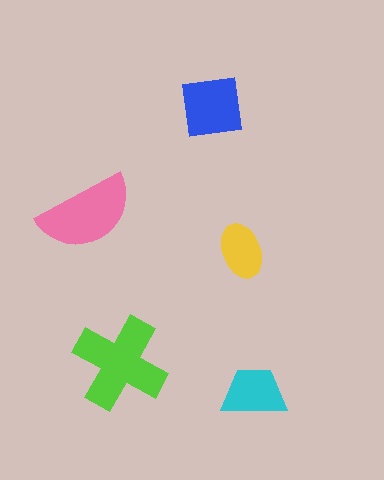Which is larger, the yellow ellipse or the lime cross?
The lime cross.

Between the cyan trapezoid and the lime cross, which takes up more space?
The lime cross.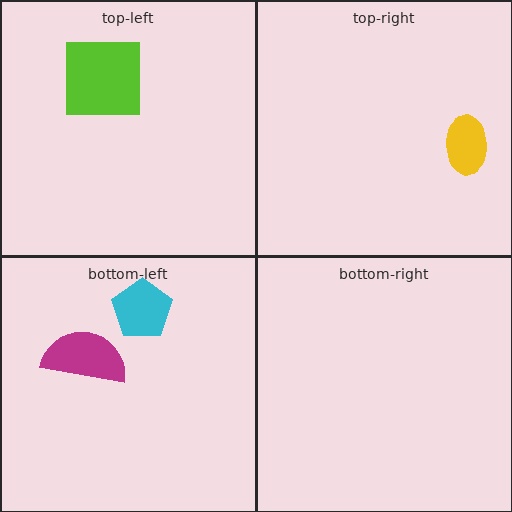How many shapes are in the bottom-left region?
2.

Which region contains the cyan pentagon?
The bottom-left region.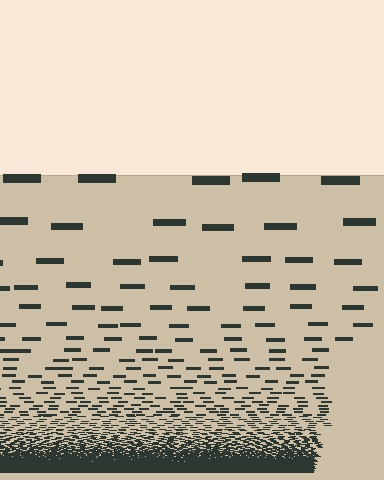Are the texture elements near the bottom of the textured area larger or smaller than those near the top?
Smaller. The gradient is inverted — elements near the bottom are smaller and denser.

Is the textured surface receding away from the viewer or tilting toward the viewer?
The surface appears to tilt toward the viewer. Texture elements get larger and sparser toward the top.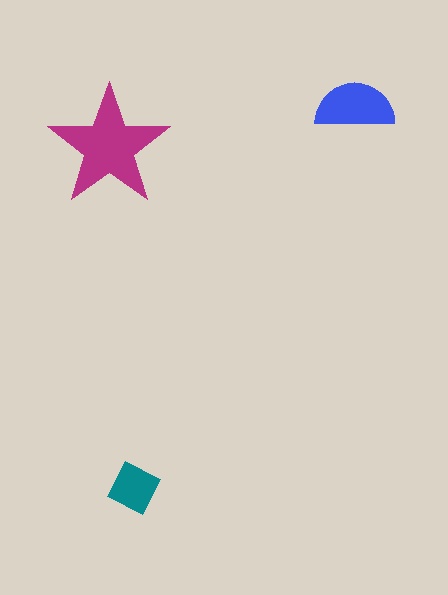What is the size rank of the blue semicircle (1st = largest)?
2nd.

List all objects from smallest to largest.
The teal diamond, the blue semicircle, the magenta star.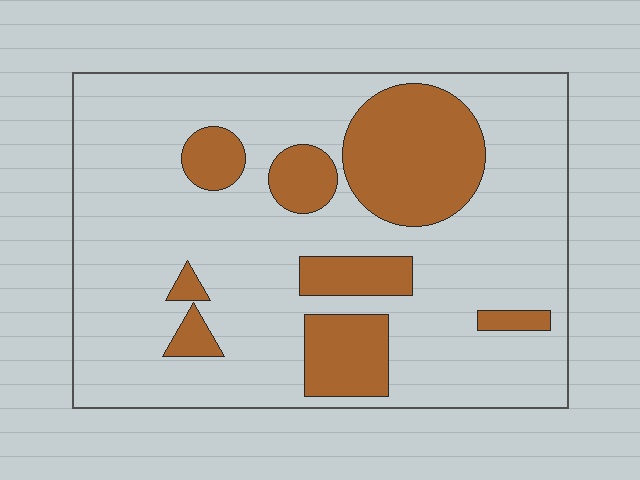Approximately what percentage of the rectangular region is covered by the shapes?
Approximately 25%.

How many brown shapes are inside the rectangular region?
8.